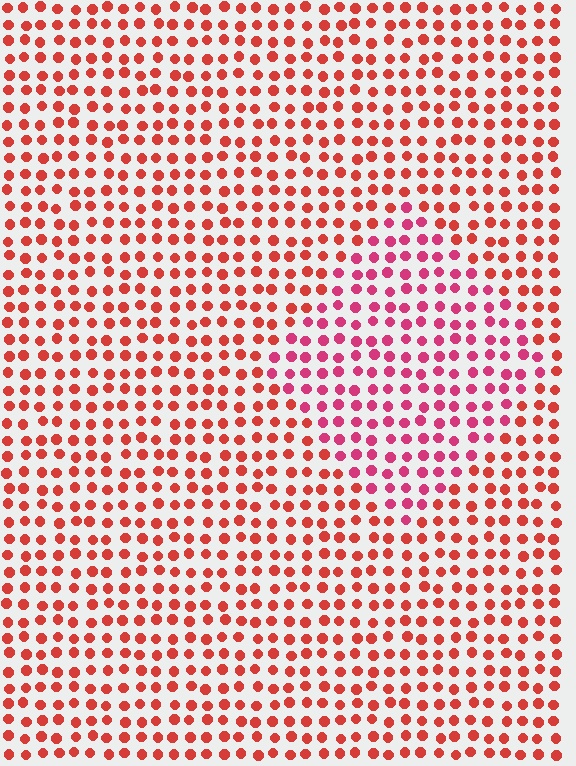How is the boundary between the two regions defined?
The boundary is defined purely by a slight shift in hue (about 28 degrees). Spacing, size, and orientation are identical on both sides.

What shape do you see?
I see a diamond.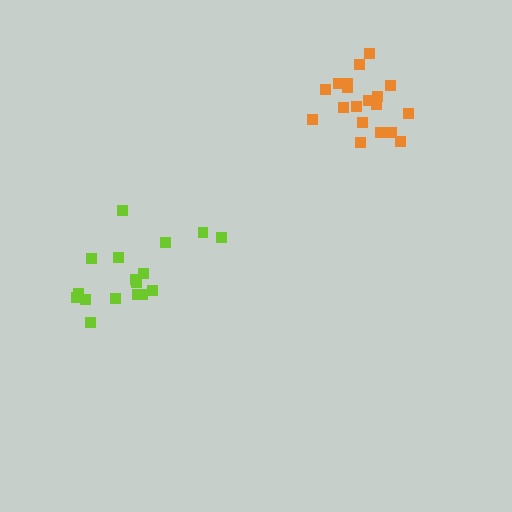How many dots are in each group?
Group 1: 17 dots, Group 2: 20 dots (37 total).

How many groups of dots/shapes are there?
There are 2 groups.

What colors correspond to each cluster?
The clusters are colored: lime, orange.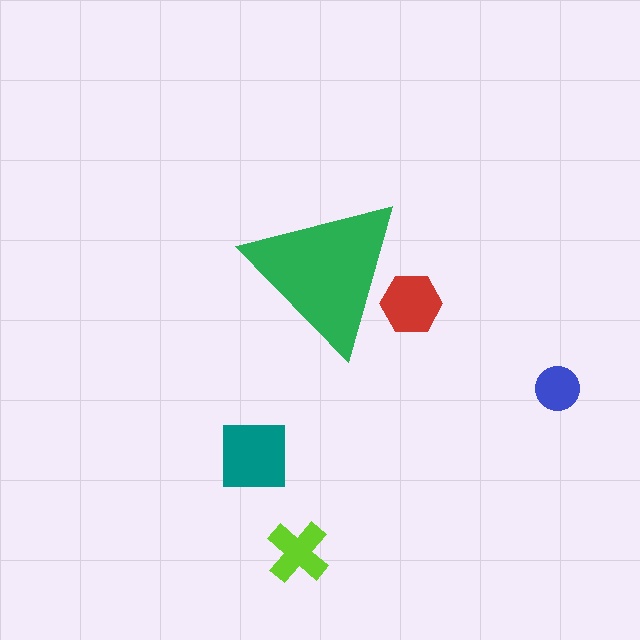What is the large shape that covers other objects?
A green triangle.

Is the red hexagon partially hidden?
Yes, the red hexagon is partially hidden behind the green triangle.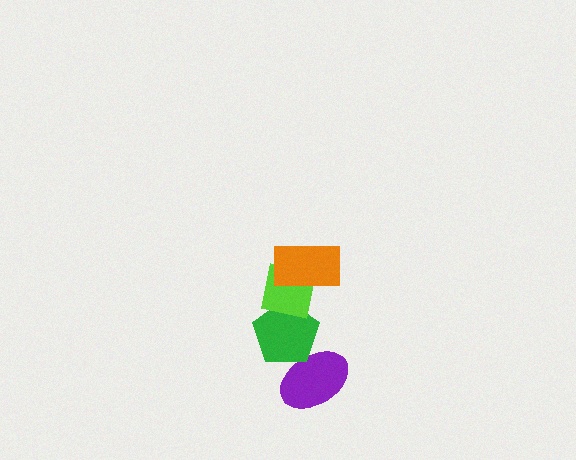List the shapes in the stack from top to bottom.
From top to bottom: the orange rectangle, the lime square, the green pentagon, the purple ellipse.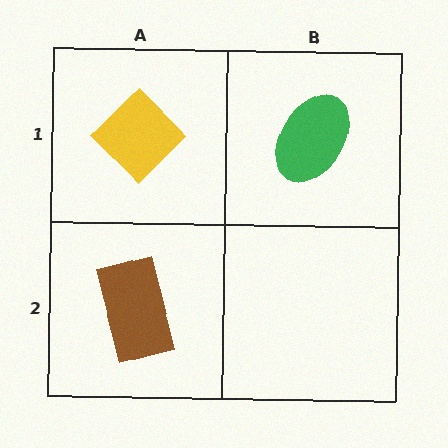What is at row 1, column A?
A yellow diamond.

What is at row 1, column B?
A green ellipse.